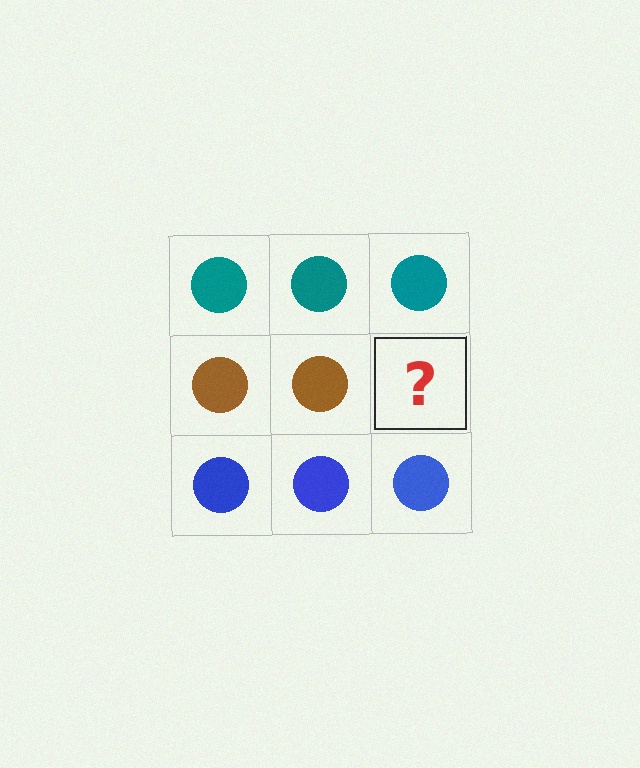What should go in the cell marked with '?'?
The missing cell should contain a brown circle.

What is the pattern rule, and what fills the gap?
The rule is that each row has a consistent color. The gap should be filled with a brown circle.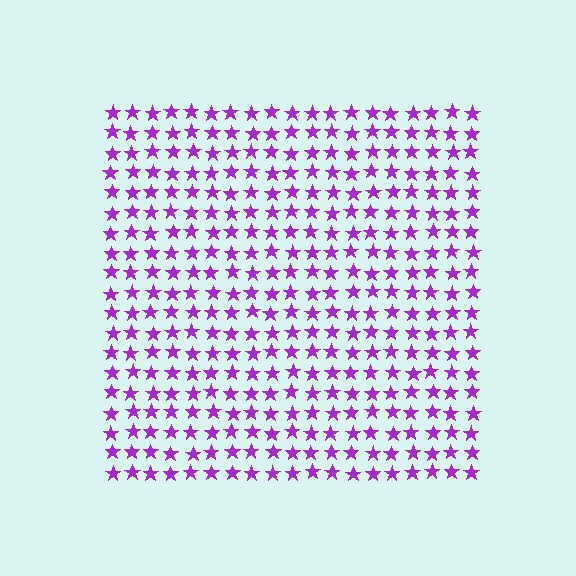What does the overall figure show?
The overall figure shows a square.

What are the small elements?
The small elements are stars.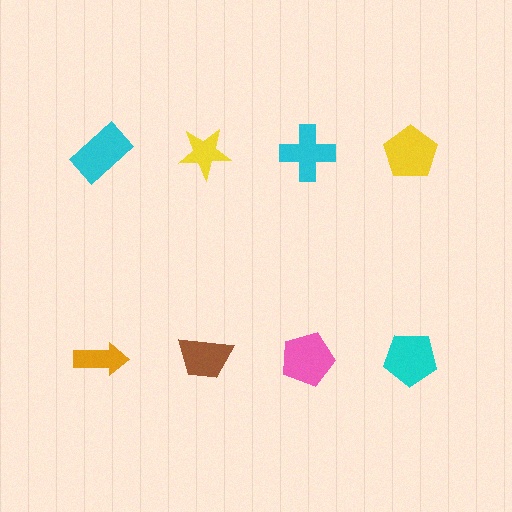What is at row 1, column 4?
A yellow pentagon.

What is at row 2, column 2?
A brown trapezoid.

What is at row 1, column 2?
A yellow star.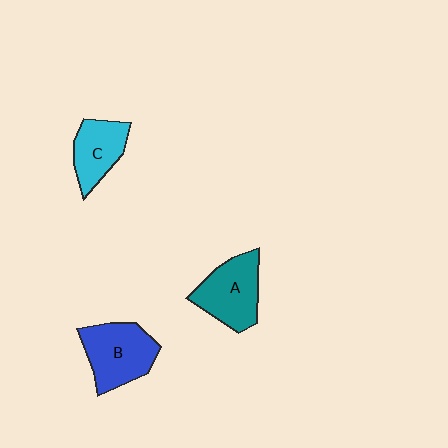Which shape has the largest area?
Shape B (blue).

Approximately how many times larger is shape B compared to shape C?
Approximately 1.4 times.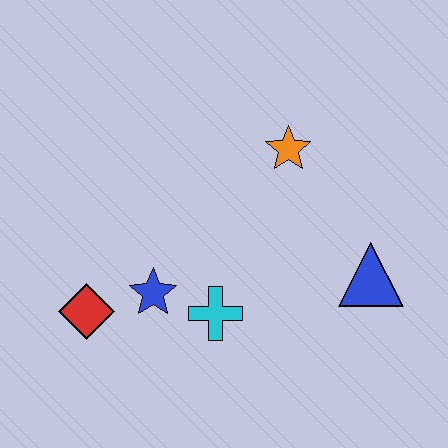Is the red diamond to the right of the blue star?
No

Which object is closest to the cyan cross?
The blue star is closest to the cyan cross.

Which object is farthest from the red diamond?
The blue triangle is farthest from the red diamond.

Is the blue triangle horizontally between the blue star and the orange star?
No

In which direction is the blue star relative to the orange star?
The blue star is below the orange star.